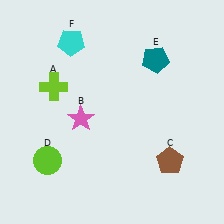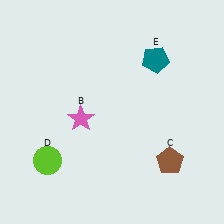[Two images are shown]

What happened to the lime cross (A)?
The lime cross (A) was removed in Image 2. It was in the top-left area of Image 1.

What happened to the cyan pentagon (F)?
The cyan pentagon (F) was removed in Image 2. It was in the top-left area of Image 1.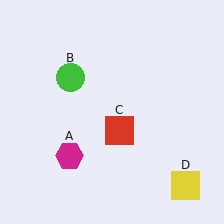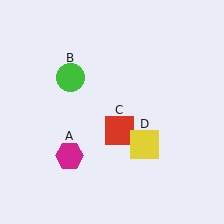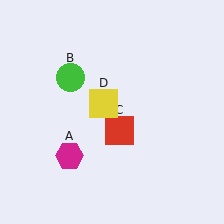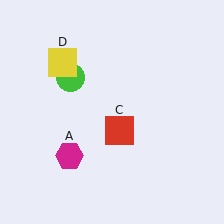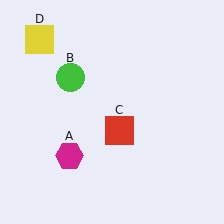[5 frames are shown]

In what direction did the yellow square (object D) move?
The yellow square (object D) moved up and to the left.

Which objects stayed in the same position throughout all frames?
Magenta hexagon (object A) and green circle (object B) and red square (object C) remained stationary.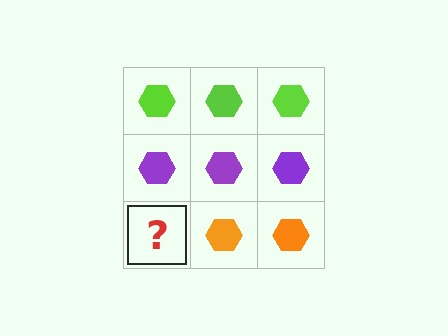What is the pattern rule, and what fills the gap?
The rule is that each row has a consistent color. The gap should be filled with an orange hexagon.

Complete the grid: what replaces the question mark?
The question mark should be replaced with an orange hexagon.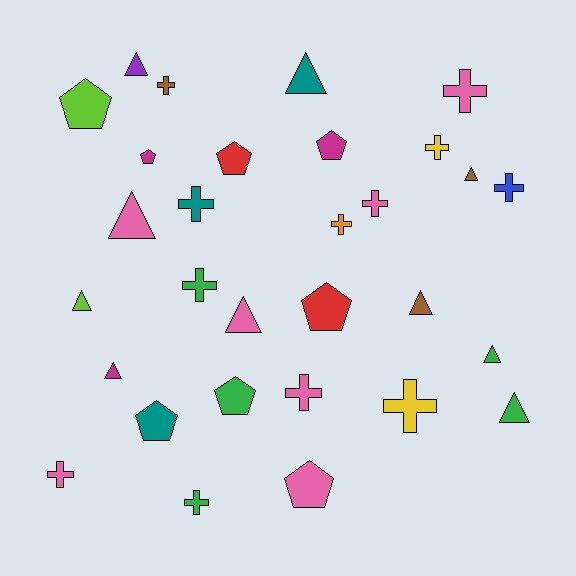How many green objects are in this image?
There are 5 green objects.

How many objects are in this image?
There are 30 objects.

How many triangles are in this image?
There are 10 triangles.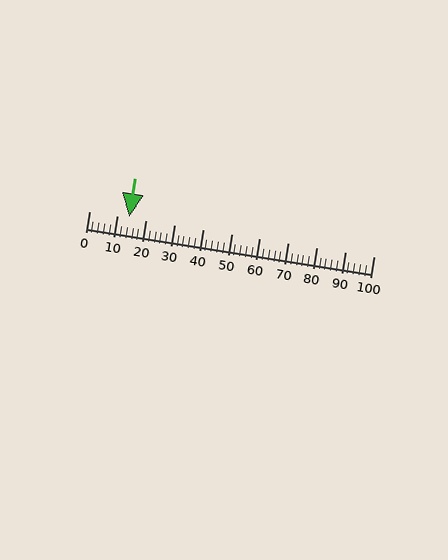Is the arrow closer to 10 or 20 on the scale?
The arrow is closer to 10.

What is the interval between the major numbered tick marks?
The major tick marks are spaced 10 units apart.